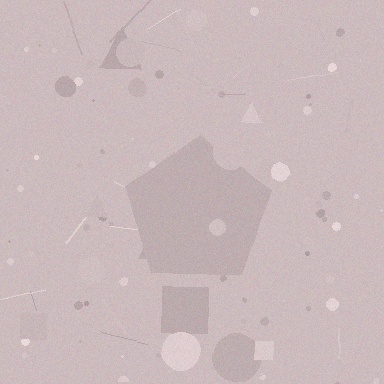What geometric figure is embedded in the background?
A pentagon is embedded in the background.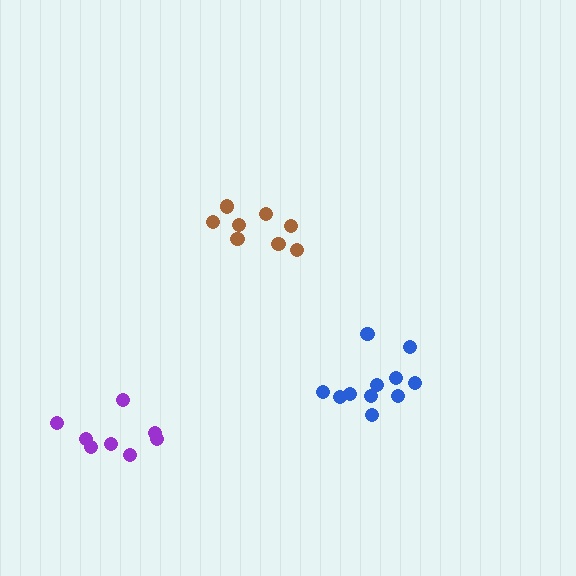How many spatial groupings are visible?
There are 3 spatial groupings.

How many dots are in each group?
Group 1: 11 dots, Group 2: 8 dots, Group 3: 8 dots (27 total).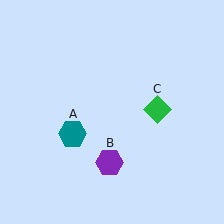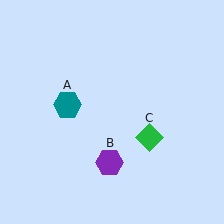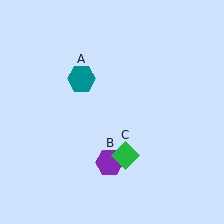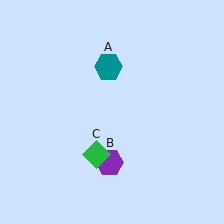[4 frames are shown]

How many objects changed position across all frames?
2 objects changed position: teal hexagon (object A), green diamond (object C).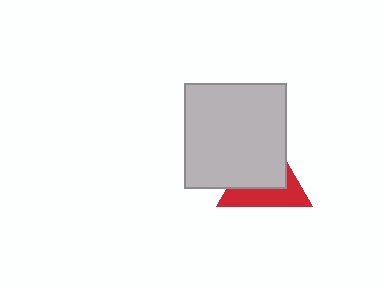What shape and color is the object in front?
The object in front is a light gray rectangle.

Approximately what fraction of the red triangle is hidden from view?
Roughly 57% of the red triangle is hidden behind the light gray rectangle.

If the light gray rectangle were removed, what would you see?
You would see the complete red triangle.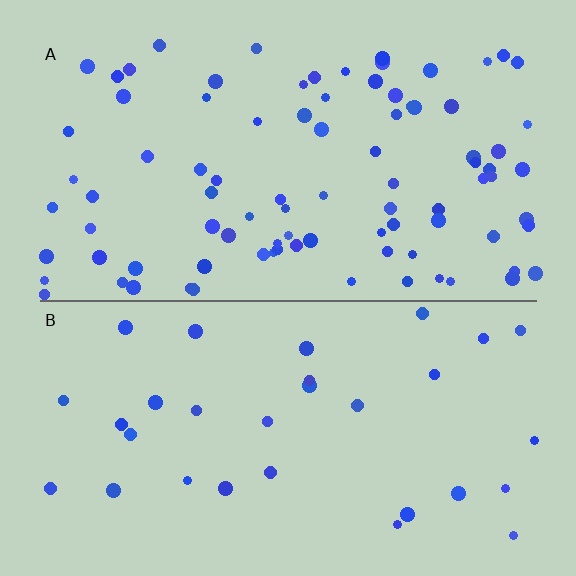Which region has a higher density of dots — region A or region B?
A (the top).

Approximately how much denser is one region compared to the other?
Approximately 2.9× — region A over region B.